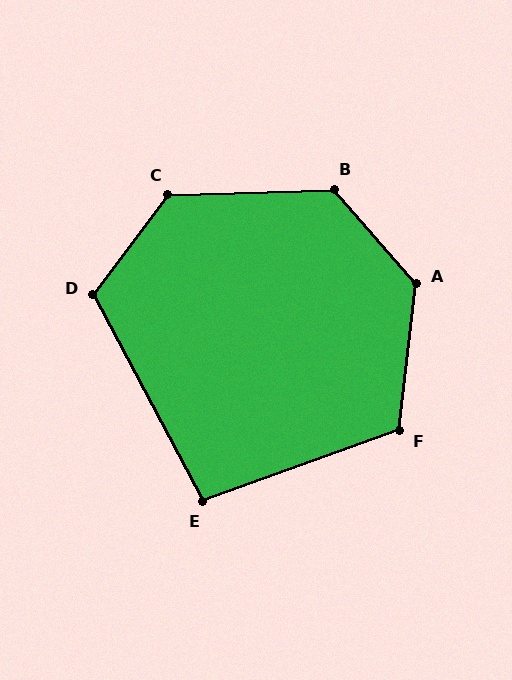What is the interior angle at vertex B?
Approximately 129 degrees (obtuse).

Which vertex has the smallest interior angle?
E, at approximately 98 degrees.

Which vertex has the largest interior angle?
A, at approximately 133 degrees.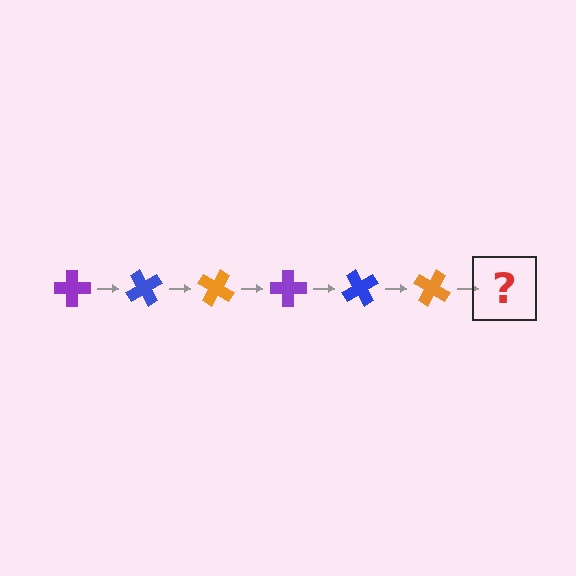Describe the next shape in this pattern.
It should be a purple cross, rotated 360 degrees from the start.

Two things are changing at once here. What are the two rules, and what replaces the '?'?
The two rules are that it rotates 60 degrees each step and the color cycles through purple, blue, and orange. The '?' should be a purple cross, rotated 360 degrees from the start.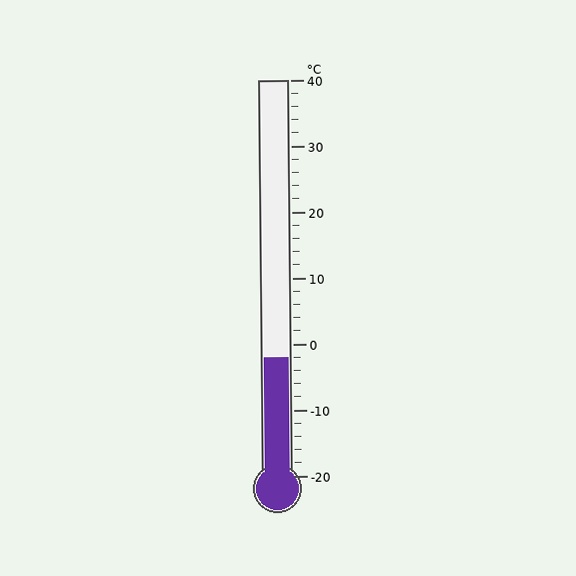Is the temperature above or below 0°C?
The temperature is below 0°C.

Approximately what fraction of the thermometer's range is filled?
The thermometer is filled to approximately 30% of its range.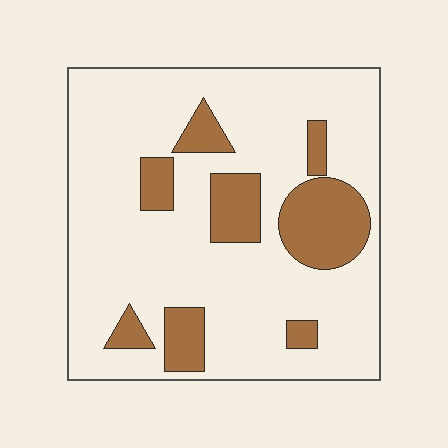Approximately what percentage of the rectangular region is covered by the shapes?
Approximately 20%.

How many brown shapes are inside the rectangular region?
8.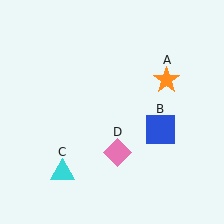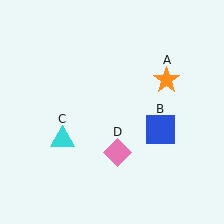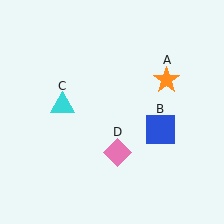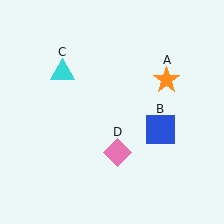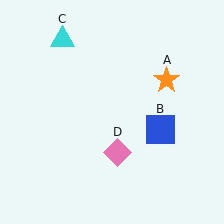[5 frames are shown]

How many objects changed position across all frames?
1 object changed position: cyan triangle (object C).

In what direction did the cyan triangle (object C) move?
The cyan triangle (object C) moved up.